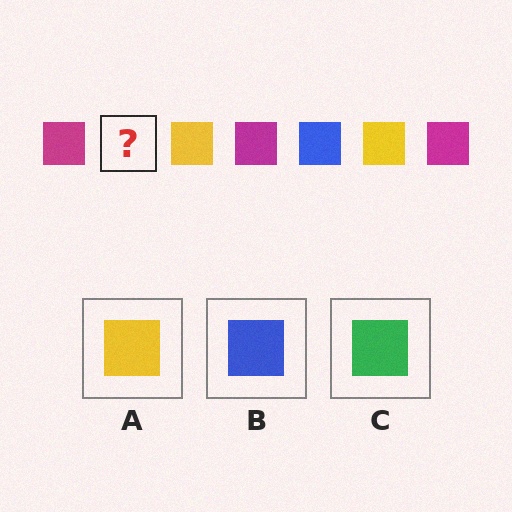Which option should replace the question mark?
Option B.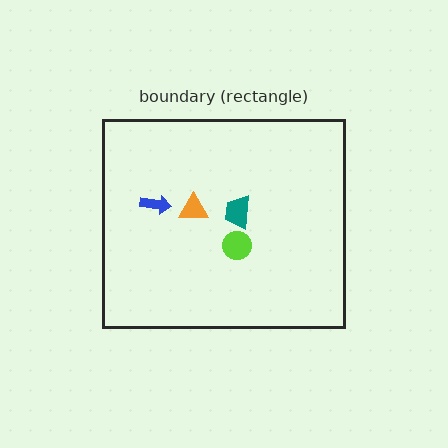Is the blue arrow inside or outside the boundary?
Inside.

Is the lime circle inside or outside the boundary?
Inside.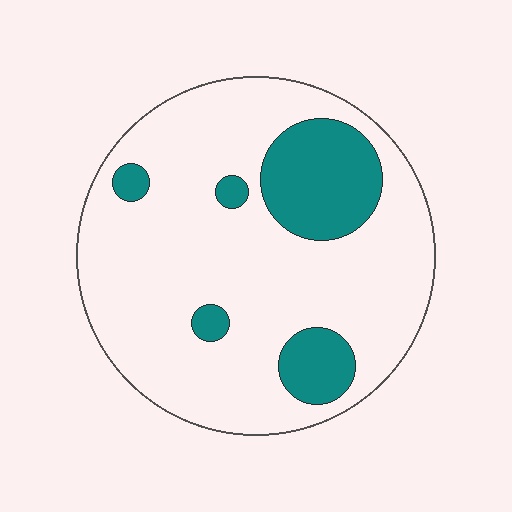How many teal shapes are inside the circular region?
5.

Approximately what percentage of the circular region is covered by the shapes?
Approximately 20%.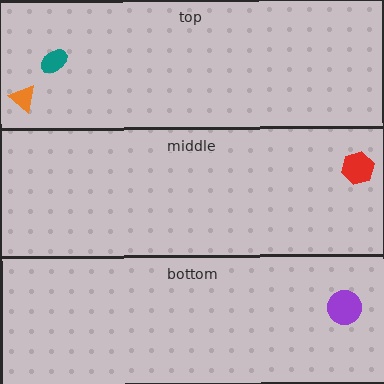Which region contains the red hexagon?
The middle region.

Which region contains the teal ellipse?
The top region.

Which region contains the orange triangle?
The top region.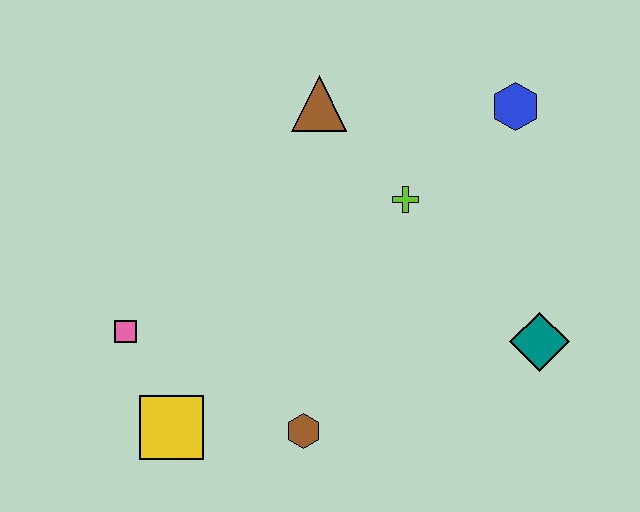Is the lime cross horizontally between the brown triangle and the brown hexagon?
No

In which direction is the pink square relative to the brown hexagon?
The pink square is to the left of the brown hexagon.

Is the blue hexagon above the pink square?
Yes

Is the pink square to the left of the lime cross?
Yes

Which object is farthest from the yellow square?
The blue hexagon is farthest from the yellow square.